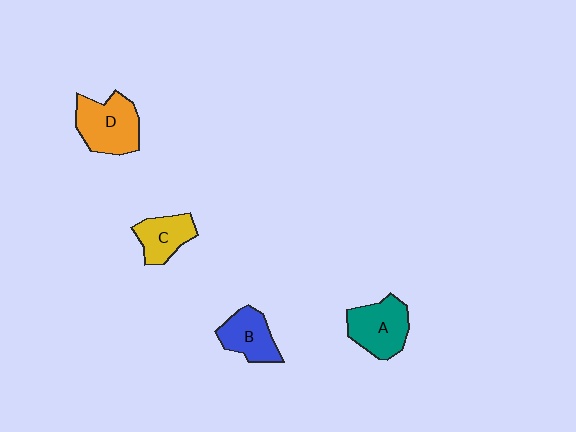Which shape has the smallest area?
Shape C (yellow).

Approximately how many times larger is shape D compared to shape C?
Approximately 1.5 times.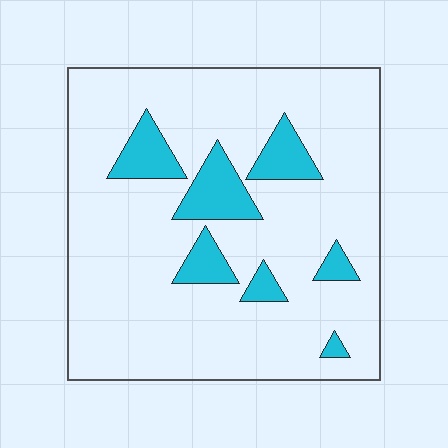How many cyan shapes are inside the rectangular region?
7.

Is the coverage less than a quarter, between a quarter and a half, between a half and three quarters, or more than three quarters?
Less than a quarter.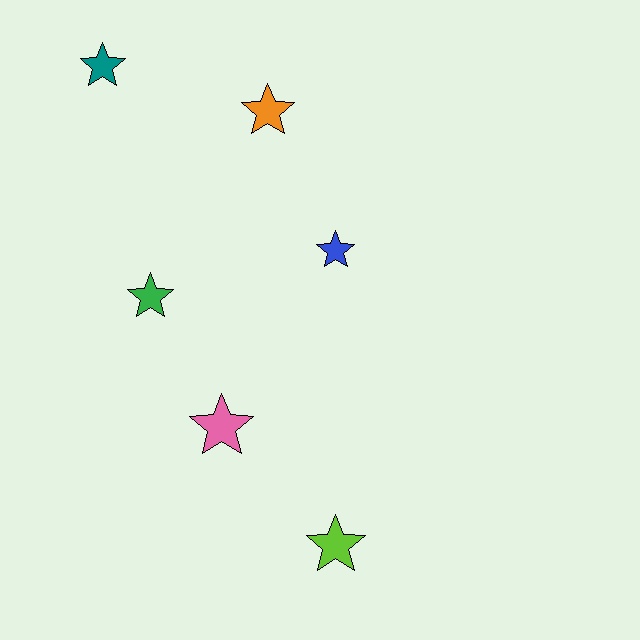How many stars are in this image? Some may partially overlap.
There are 6 stars.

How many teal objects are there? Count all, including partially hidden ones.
There is 1 teal object.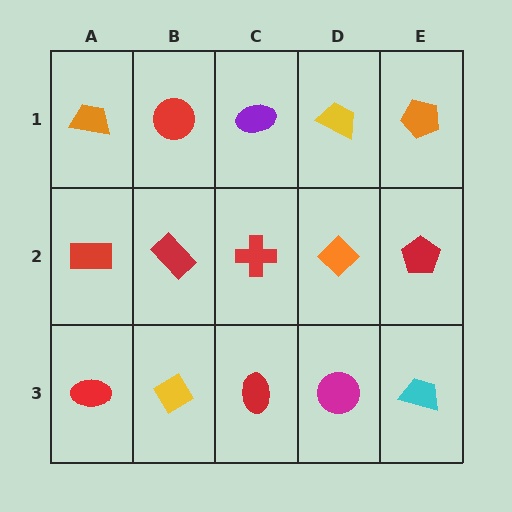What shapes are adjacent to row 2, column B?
A red circle (row 1, column B), a yellow diamond (row 3, column B), a red rectangle (row 2, column A), a red cross (row 2, column C).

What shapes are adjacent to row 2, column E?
An orange pentagon (row 1, column E), a cyan trapezoid (row 3, column E), an orange diamond (row 2, column D).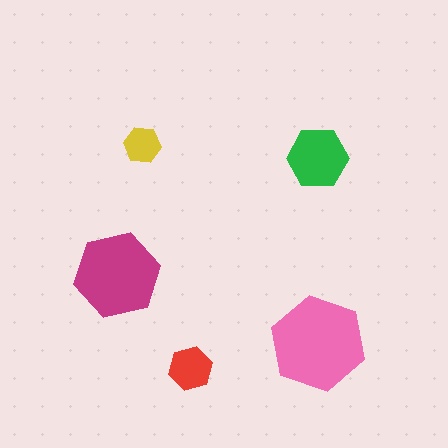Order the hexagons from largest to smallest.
the pink one, the magenta one, the green one, the red one, the yellow one.